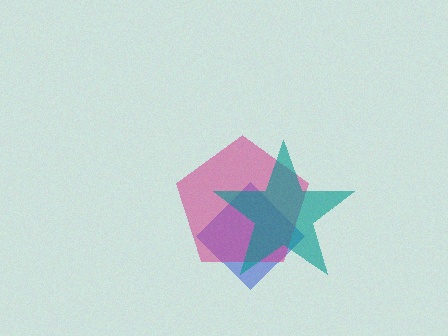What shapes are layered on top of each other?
The layered shapes are: a blue diamond, a magenta pentagon, a teal star.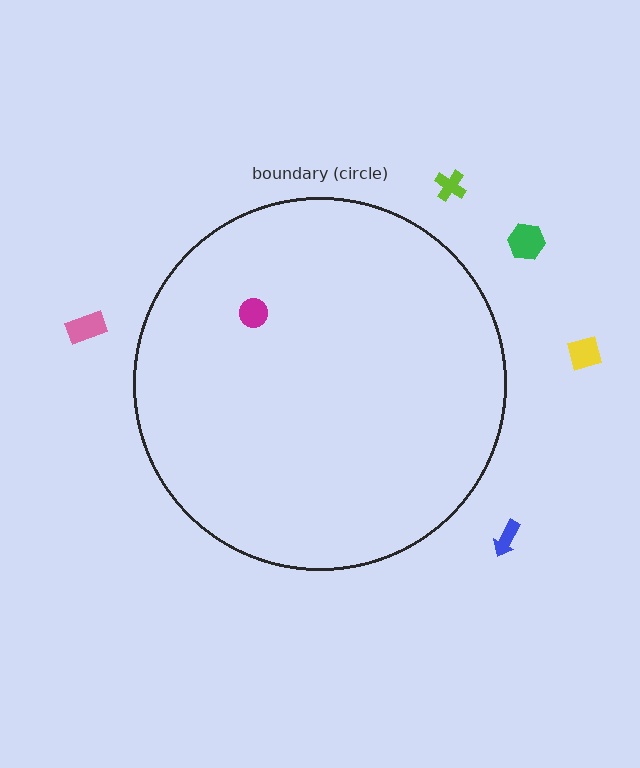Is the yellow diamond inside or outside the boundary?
Outside.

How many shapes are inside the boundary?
1 inside, 5 outside.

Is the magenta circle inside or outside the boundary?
Inside.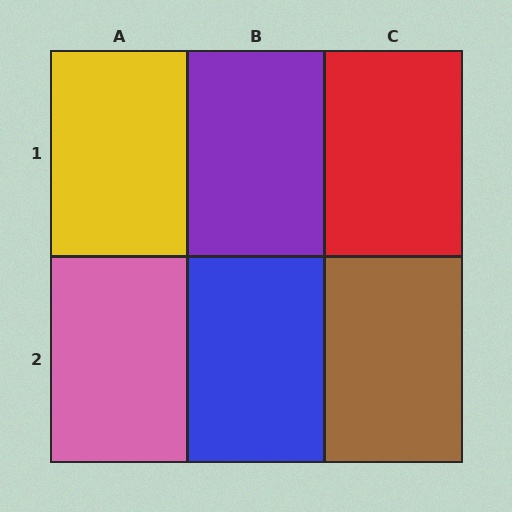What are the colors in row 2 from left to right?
Pink, blue, brown.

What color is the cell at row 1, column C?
Red.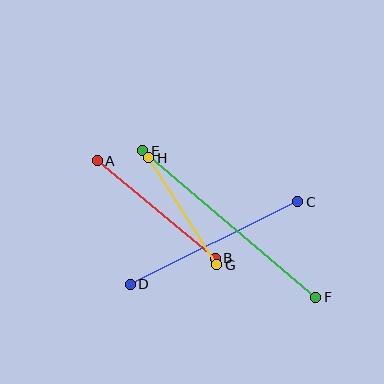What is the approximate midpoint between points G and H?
The midpoint is at approximately (183, 211) pixels.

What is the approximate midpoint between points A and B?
The midpoint is at approximately (156, 210) pixels.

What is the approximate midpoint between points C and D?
The midpoint is at approximately (214, 243) pixels.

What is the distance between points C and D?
The distance is approximately 187 pixels.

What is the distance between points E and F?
The distance is approximately 227 pixels.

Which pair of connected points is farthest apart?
Points E and F are farthest apart.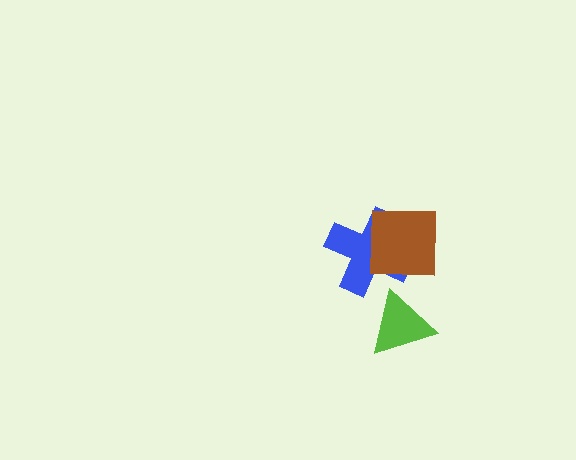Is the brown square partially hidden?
No, no other shape covers it.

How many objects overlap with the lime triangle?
0 objects overlap with the lime triangle.